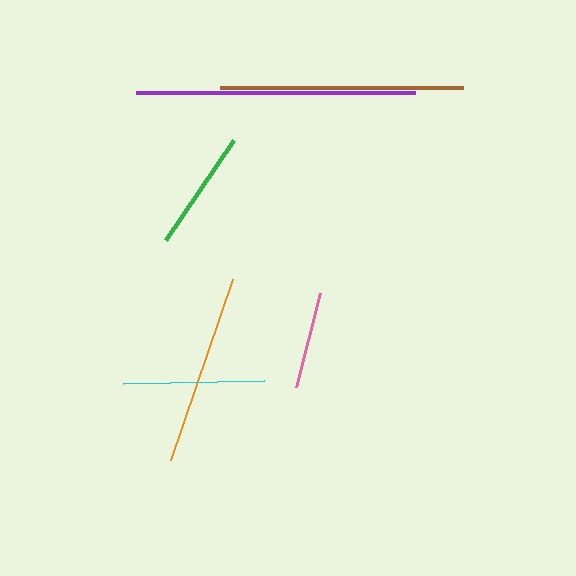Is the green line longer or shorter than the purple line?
The purple line is longer than the green line.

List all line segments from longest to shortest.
From longest to shortest: purple, brown, orange, cyan, green, pink.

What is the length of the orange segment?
The orange segment is approximately 191 pixels long.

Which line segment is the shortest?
The pink line is the shortest at approximately 97 pixels.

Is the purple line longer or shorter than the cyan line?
The purple line is longer than the cyan line.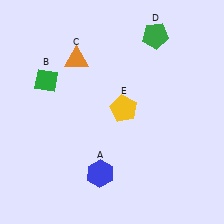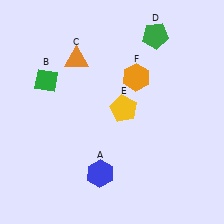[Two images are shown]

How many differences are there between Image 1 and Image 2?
There is 1 difference between the two images.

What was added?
An orange hexagon (F) was added in Image 2.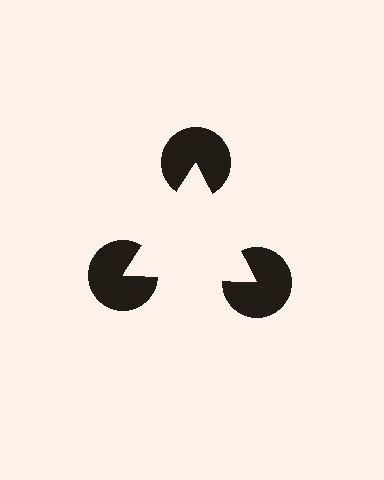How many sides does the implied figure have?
3 sides.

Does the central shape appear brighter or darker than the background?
It typically appears slightly brighter than the background, even though no actual brightness change is drawn.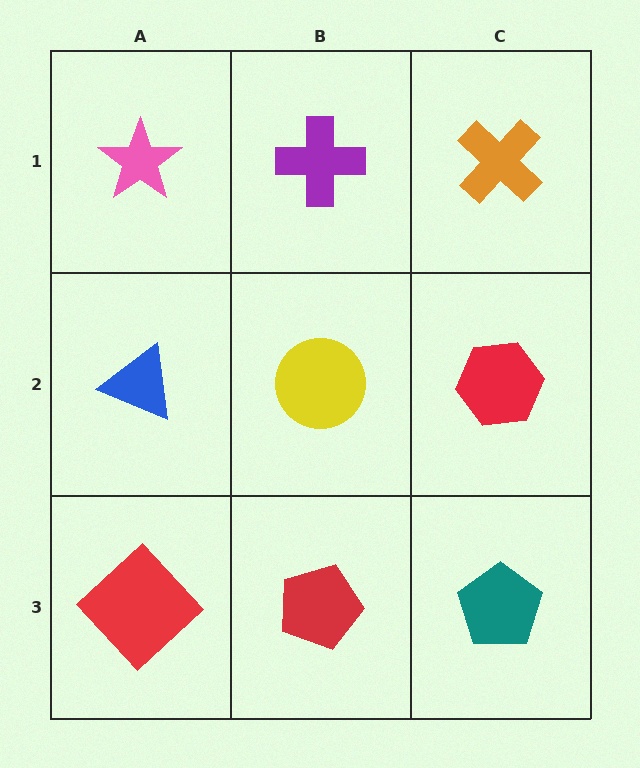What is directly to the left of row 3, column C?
A red pentagon.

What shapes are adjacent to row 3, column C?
A red hexagon (row 2, column C), a red pentagon (row 3, column B).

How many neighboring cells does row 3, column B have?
3.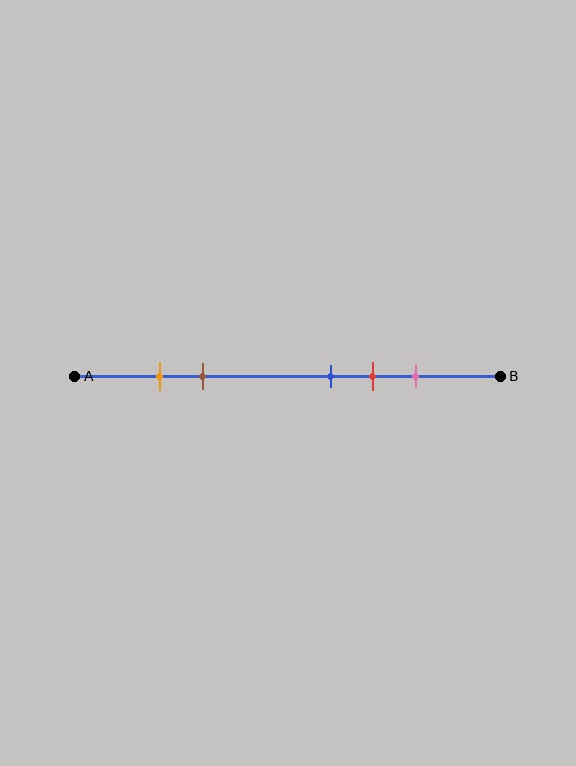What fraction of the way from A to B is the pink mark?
The pink mark is approximately 80% (0.8) of the way from A to B.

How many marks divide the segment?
There are 5 marks dividing the segment.